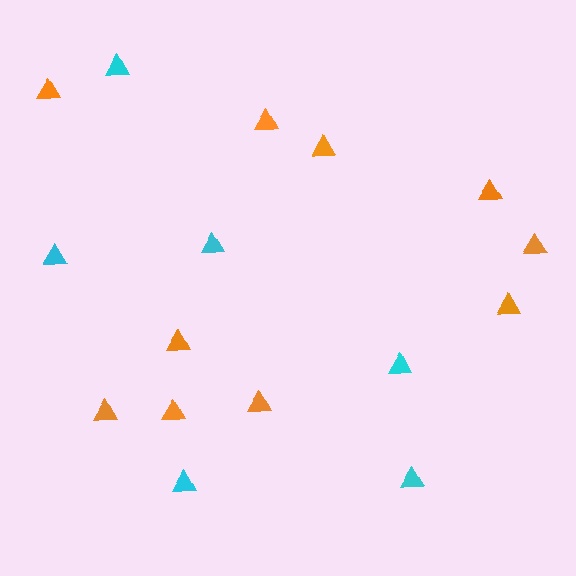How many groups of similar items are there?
There are 2 groups: one group of cyan triangles (6) and one group of orange triangles (10).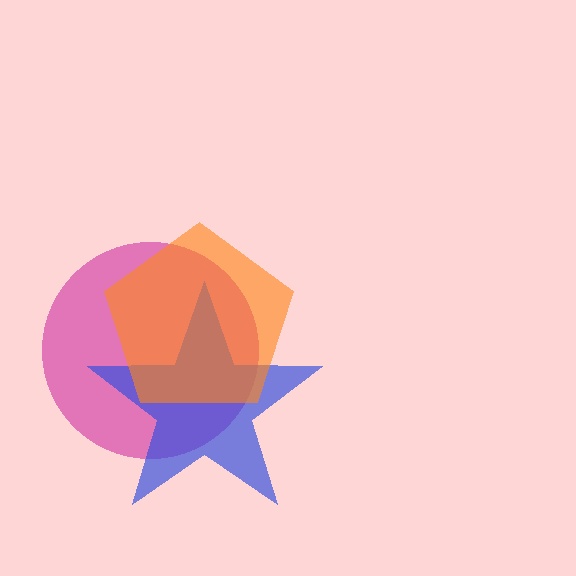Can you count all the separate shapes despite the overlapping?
Yes, there are 3 separate shapes.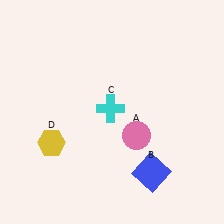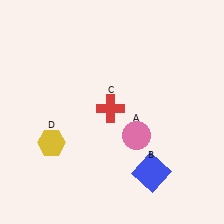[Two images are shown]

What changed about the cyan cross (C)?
In Image 1, C is cyan. In Image 2, it changed to red.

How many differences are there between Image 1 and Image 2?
There is 1 difference between the two images.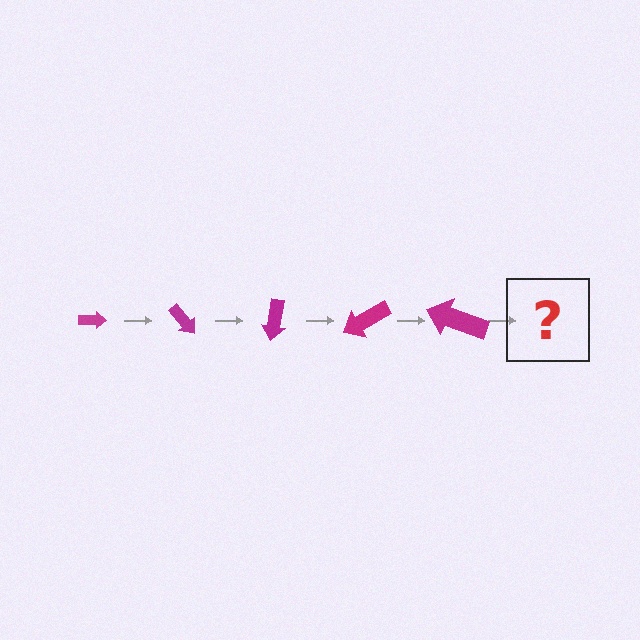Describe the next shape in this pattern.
It should be an arrow, larger than the previous one and rotated 250 degrees from the start.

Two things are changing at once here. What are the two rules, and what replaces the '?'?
The two rules are that the arrow grows larger each step and it rotates 50 degrees each step. The '?' should be an arrow, larger than the previous one and rotated 250 degrees from the start.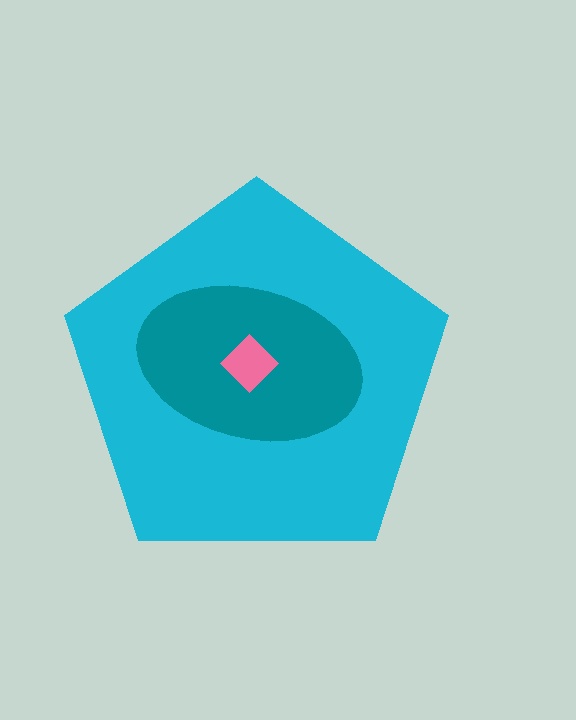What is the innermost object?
The pink diamond.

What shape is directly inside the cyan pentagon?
The teal ellipse.